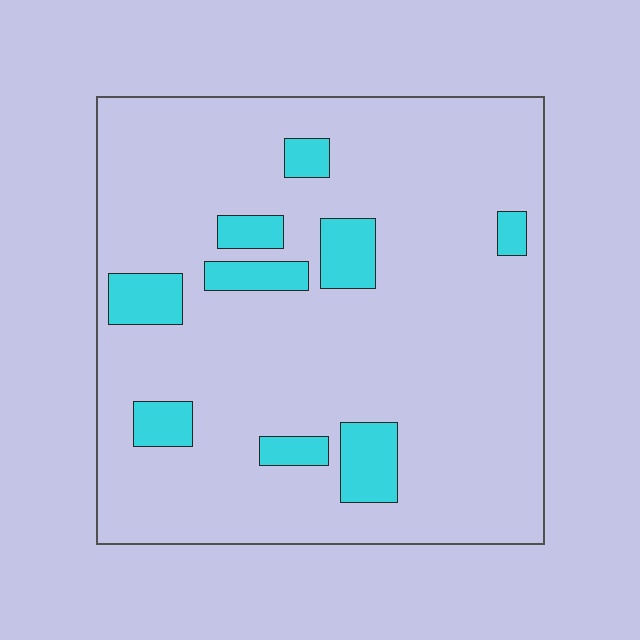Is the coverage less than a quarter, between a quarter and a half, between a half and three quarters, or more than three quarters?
Less than a quarter.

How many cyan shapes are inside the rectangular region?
9.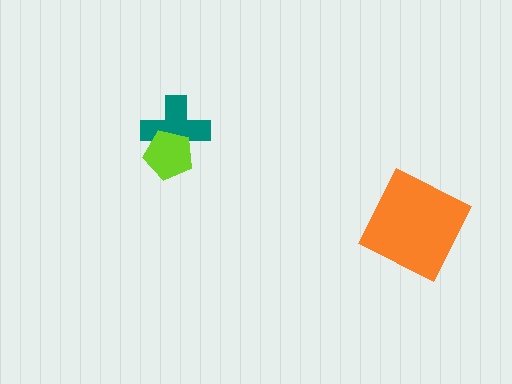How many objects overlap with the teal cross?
1 object overlaps with the teal cross.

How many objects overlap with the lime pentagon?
1 object overlaps with the lime pentagon.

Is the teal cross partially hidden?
Yes, it is partially covered by another shape.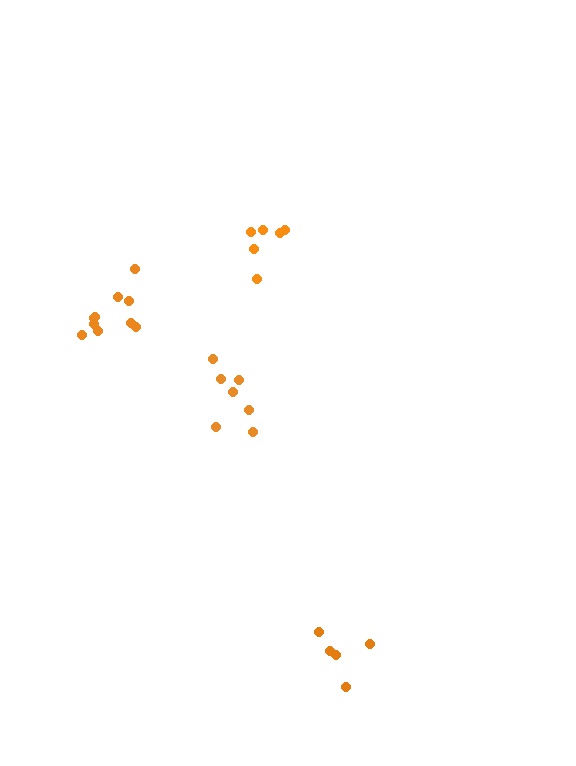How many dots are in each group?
Group 1: 5 dots, Group 2: 10 dots, Group 3: 6 dots, Group 4: 7 dots (28 total).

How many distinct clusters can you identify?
There are 4 distinct clusters.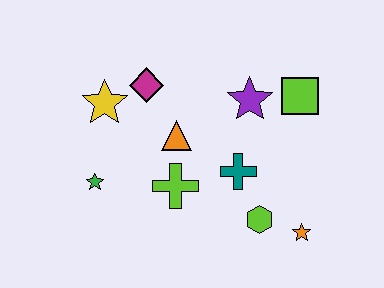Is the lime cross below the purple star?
Yes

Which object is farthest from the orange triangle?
The orange star is farthest from the orange triangle.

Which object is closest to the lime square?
The purple star is closest to the lime square.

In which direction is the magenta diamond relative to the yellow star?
The magenta diamond is to the right of the yellow star.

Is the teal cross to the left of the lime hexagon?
Yes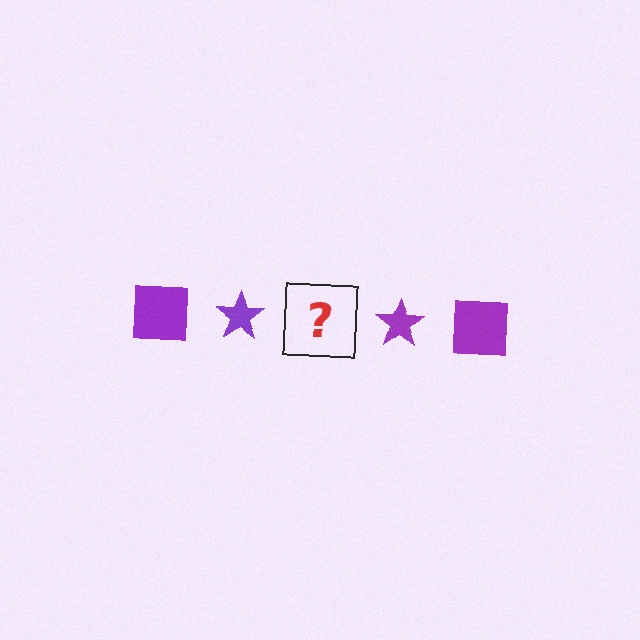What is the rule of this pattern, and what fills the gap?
The rule is that the pattern cycles through square, star shapes in purple. The gap should be filled with a purple square.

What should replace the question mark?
The question mark should be replaced with a purple square.